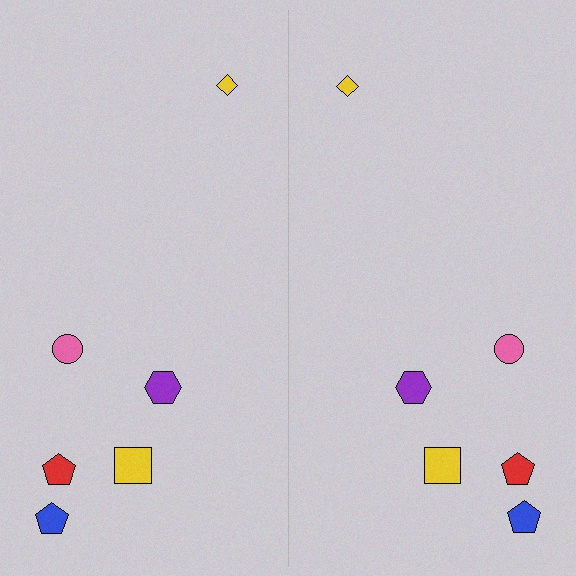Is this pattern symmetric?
Yes, this pattern has bilateral (reflection) symmetry.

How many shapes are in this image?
There are 12 shapes in this image.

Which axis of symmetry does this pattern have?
The pattern has a vertical axis of symmetry running through the center of the image.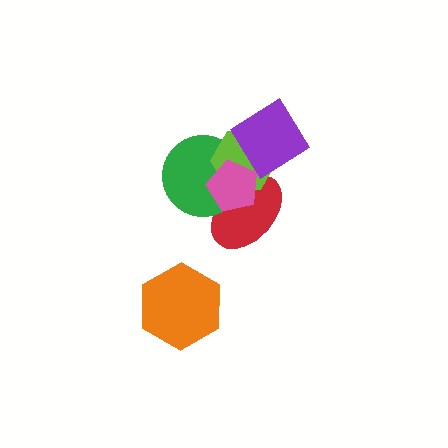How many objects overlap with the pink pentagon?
3 objects overlap with the pink pentagon.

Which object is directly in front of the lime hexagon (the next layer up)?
The pink pentagon is directly in front of the lime hexagon.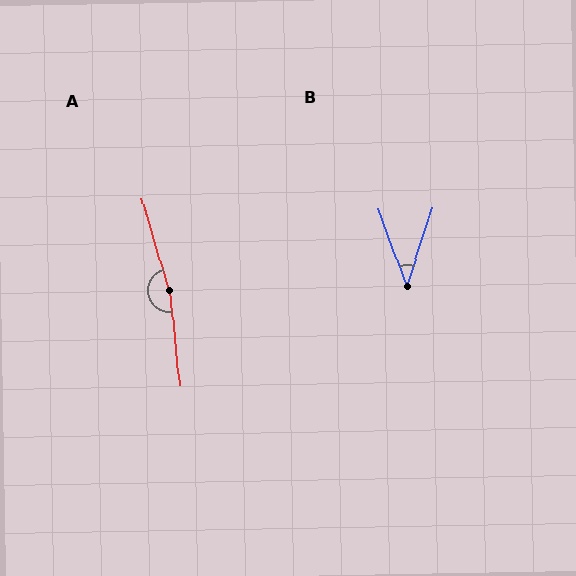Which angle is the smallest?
B, at approximately 39 degrees.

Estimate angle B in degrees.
Approximately 39 degrees.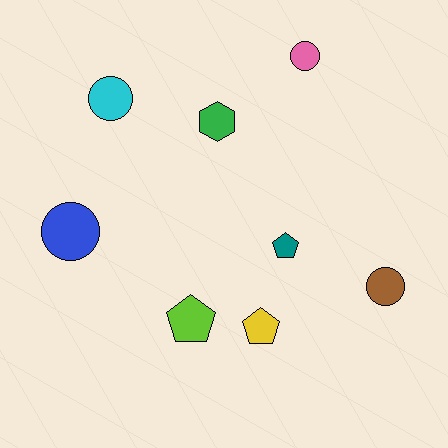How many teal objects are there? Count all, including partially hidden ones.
There is 1 teal object.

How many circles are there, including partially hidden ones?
There are 4 circles.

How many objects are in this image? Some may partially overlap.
There are 8 objects.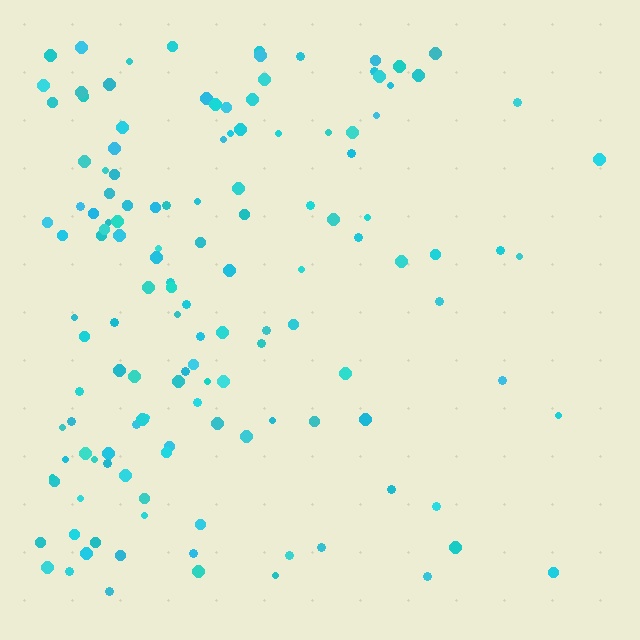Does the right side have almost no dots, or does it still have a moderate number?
Still a moderate number, just noticeably fewer than the left.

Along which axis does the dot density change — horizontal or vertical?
Horizontal.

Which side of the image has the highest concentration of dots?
The left.